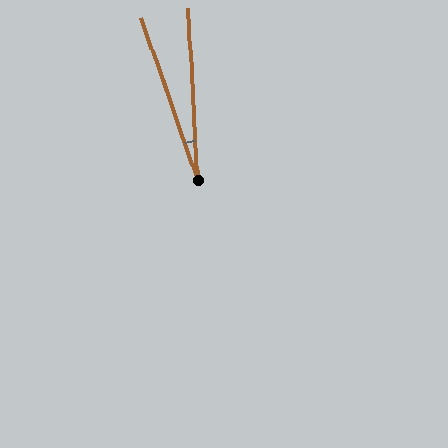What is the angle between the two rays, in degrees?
Approximately 16 degrees.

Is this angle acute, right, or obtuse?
It is acute.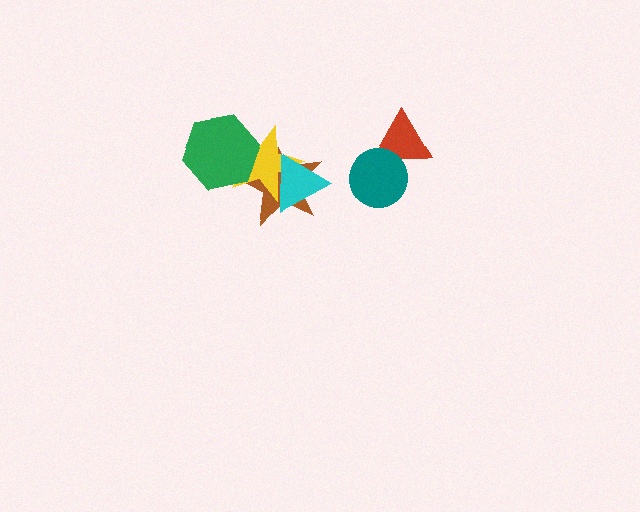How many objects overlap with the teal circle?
1 object overlaps with the teal circle.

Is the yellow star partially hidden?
Yes, it is partially covered by another shape.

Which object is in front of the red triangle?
The teal circle is in front of the red triangle.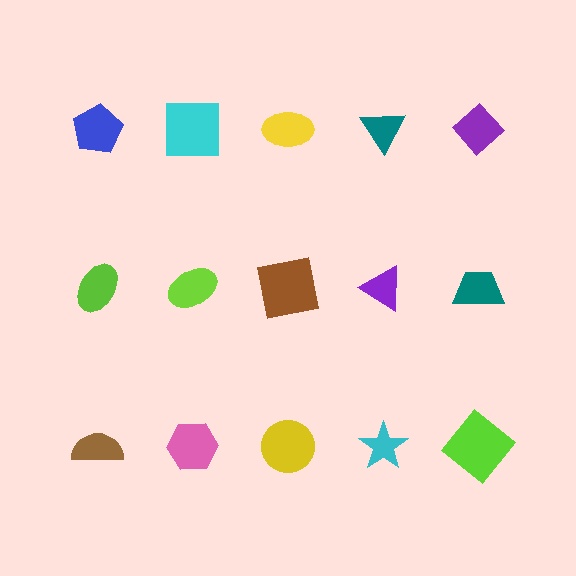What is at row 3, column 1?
A brown semicircle.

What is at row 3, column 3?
A yellow circle.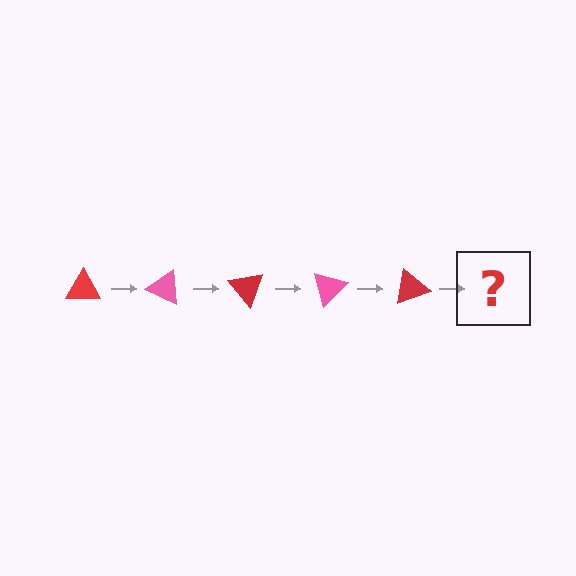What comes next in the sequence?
The next element should be a pink triangle, rotated 125 degrees from the start.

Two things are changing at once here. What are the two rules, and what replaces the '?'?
The two rules are that it rotates 25 degrees each step and the color cycles through red and pink. The '?' should be a pink triangle, rotated 125 degrees from the start.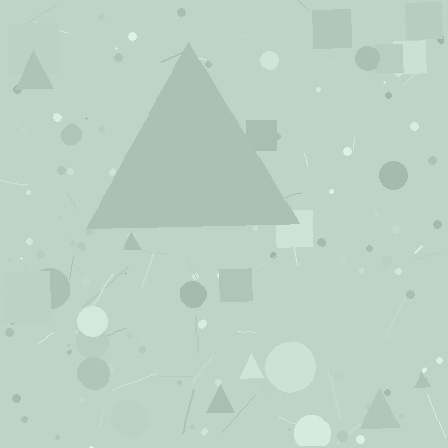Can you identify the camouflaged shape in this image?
The camouflaged shape is a triangle.